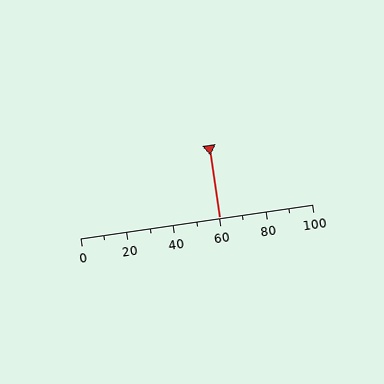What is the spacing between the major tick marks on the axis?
The major ticks are spaced 20 apart.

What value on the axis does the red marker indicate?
The marker indicates approximately 60.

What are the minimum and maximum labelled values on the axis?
The axis runs from 0 to 100.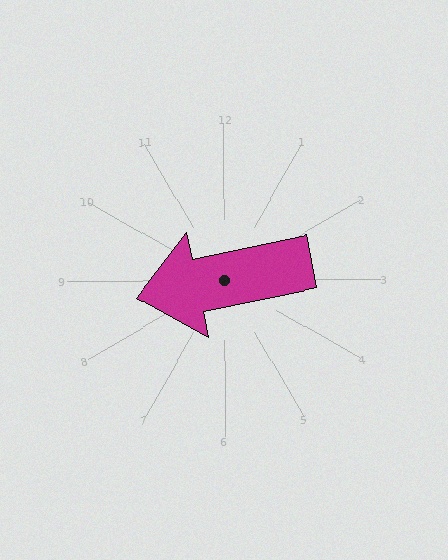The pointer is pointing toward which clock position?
Roughly 9 o'clock.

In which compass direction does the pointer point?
West.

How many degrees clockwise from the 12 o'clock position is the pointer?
Approximately 258 degrees.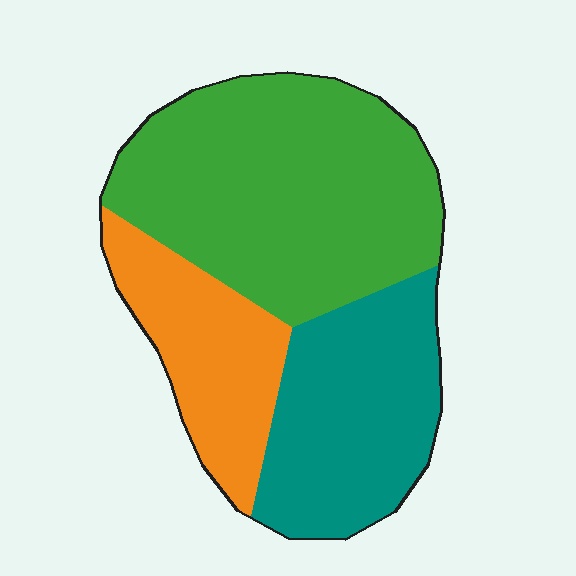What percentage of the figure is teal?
Teal covers about 30% of the figure.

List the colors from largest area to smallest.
From largest to smallest: green, teal, orange.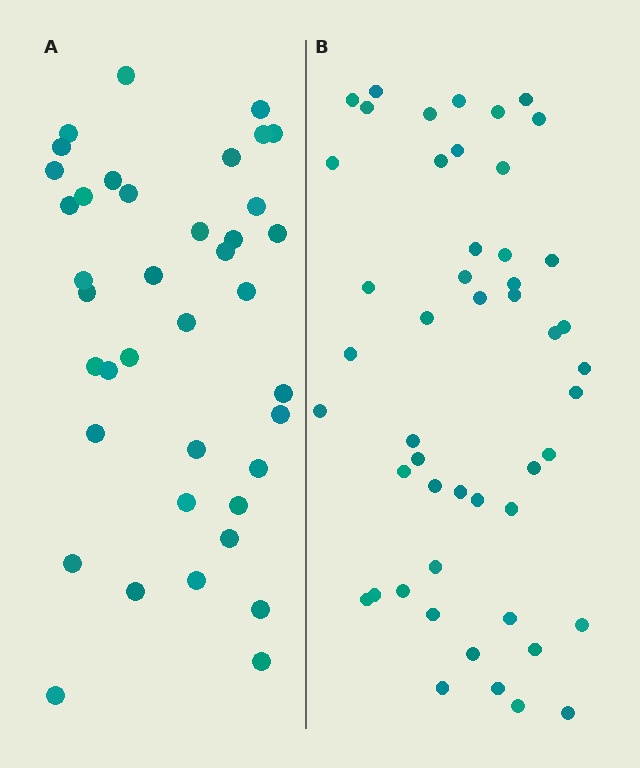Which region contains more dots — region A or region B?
Region B (the right region) has more dots.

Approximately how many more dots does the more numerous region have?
Region B has roughly 10 or so more dots than region A.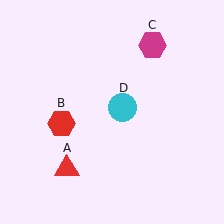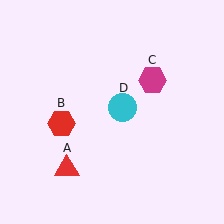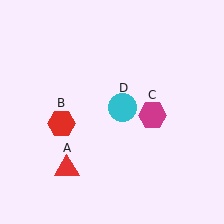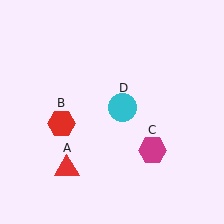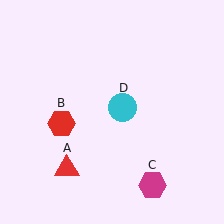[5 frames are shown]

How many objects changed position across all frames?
1 object changed position: magenta hexagon (object C).